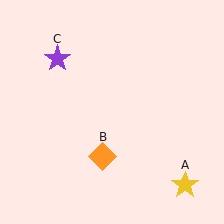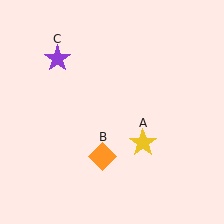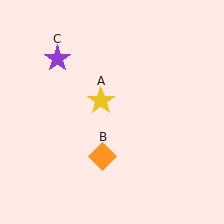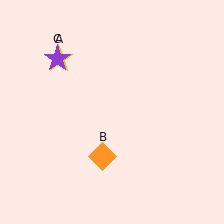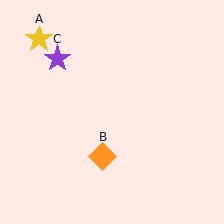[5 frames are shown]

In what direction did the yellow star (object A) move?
The yellow star (object A) moved up and to the left.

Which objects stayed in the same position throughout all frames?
Orange diamond (object B) and purple star (object C) remained stationary.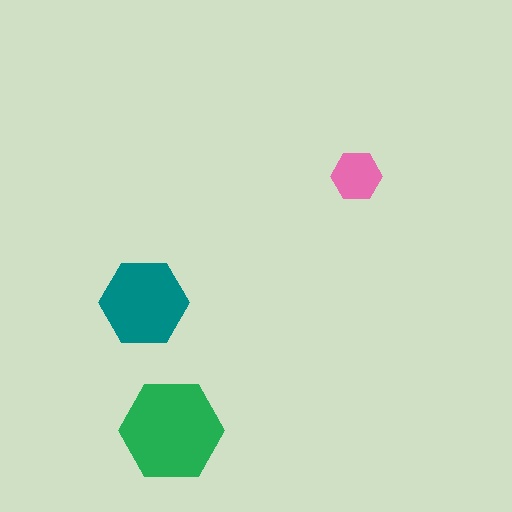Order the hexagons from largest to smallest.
the green one, the teal one, the pink one.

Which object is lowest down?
The green hexagon is bottommost.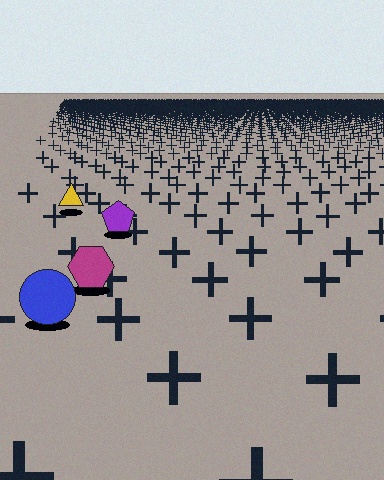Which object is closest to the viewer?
The blue circle is closest. The texture marks near it are larger and more spread out.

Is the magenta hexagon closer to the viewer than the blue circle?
No. The blue circle is closer — you can tell from the texture gradient: the ground texture is coarser near it.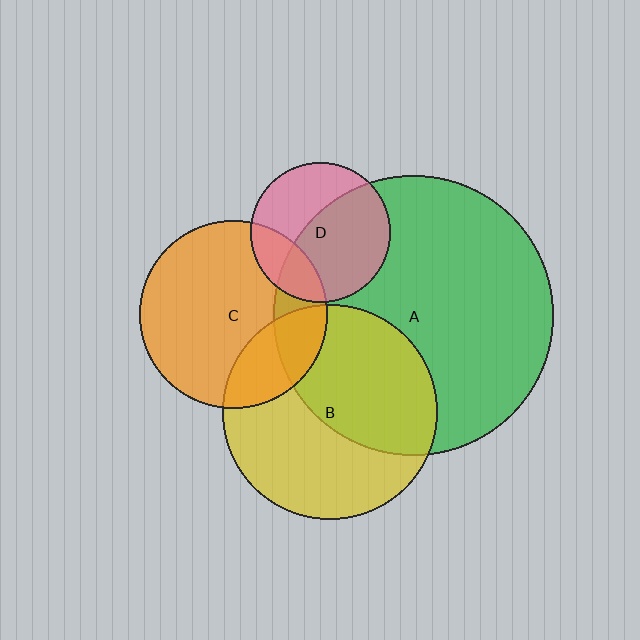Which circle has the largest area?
Circle A (green).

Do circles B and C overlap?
Yes.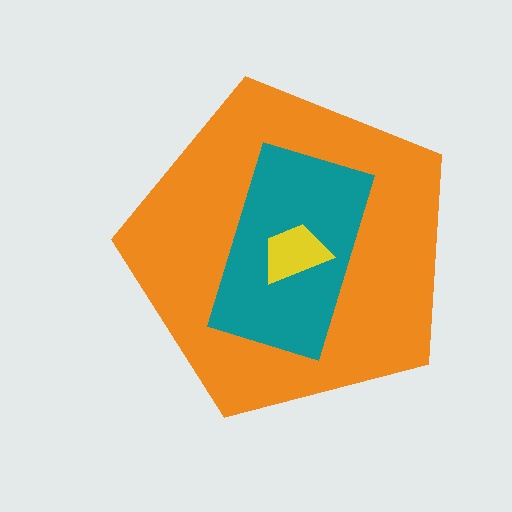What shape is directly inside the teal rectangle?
The yellow trapezoid.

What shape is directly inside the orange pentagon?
The teal rectangle.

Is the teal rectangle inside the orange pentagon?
Yes.